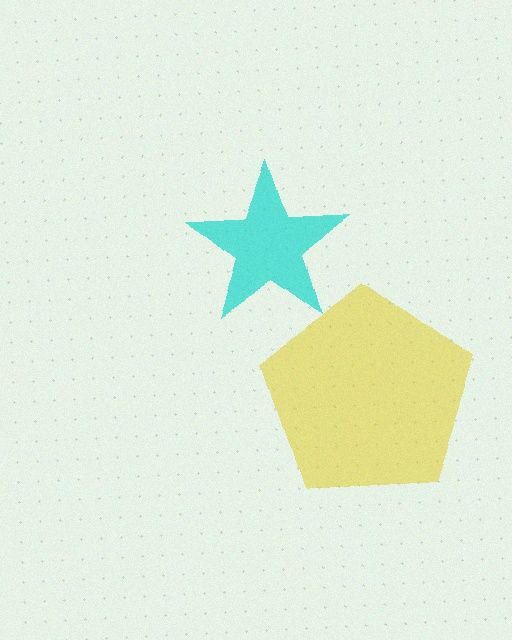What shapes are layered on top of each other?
The layered shapes are: a yellow pentagon, a cyan star.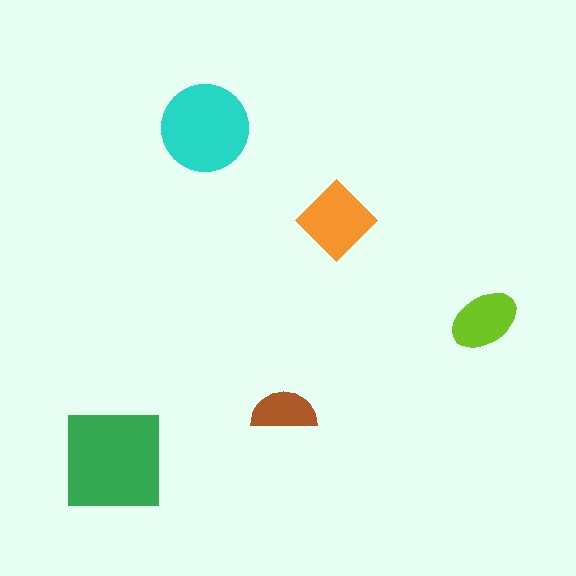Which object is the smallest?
The brown semicircle.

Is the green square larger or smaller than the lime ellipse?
Larger.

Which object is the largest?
The green square.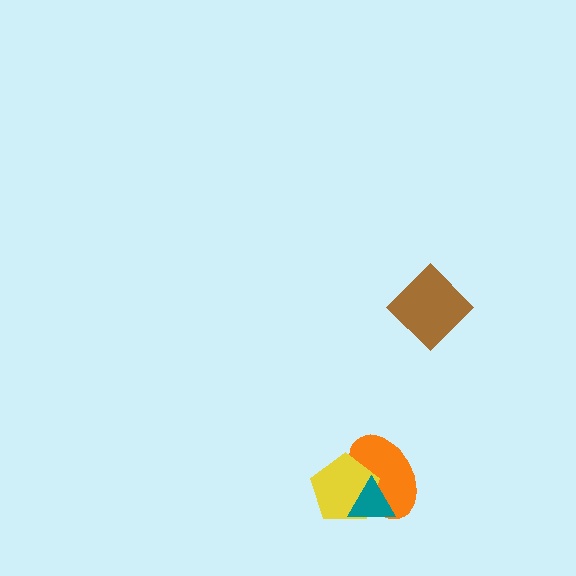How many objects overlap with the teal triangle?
2 objects overlap with the teal triangle.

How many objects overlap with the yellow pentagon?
2 objects overlap with the yellow pentagon.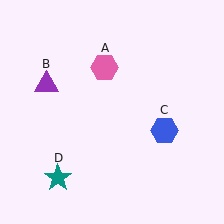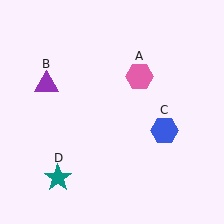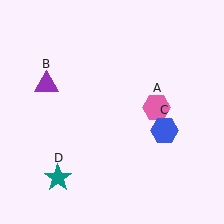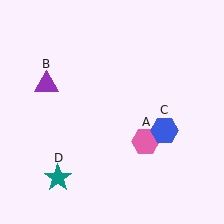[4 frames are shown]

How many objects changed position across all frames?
1 object changed position: pink hexagon (object A).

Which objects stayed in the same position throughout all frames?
Purple triangle (object B) and blue hexagon (object C) and teal star (object D) remained stationary.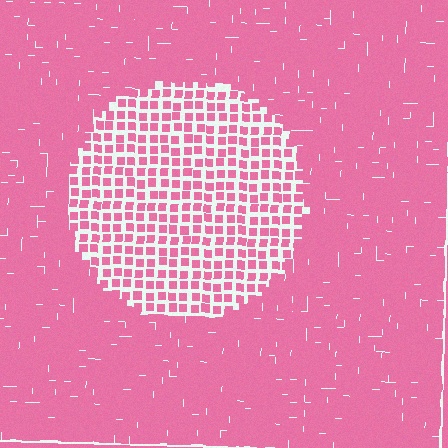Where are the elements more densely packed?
The elements are more densely packed outside the circle boundary.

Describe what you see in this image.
The image contains small pink elements arranged at two different densities. A circle-shaped region is visible where the elements are less densely packed than the surrounding area.